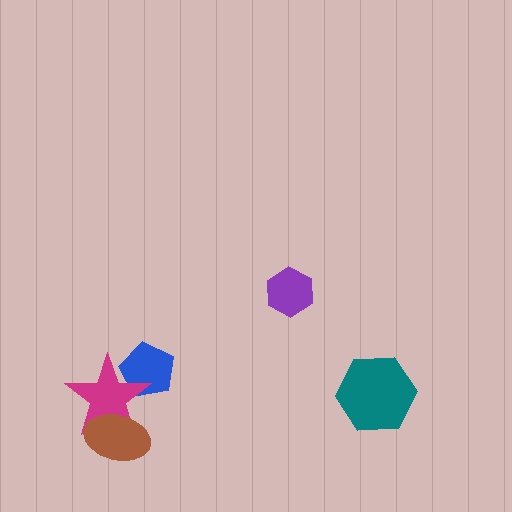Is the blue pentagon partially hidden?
Yes, it is partially covered by another shape.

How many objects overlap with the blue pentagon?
1 object overlaps with the blue pentagon.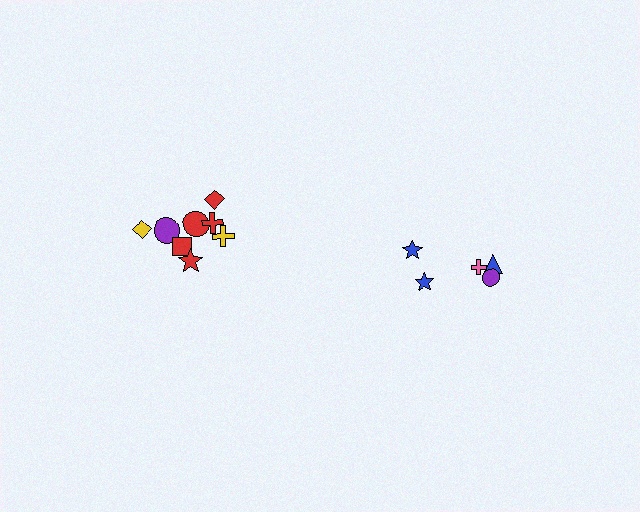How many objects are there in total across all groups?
There are 13 objects.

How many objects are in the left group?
There are 8 objects.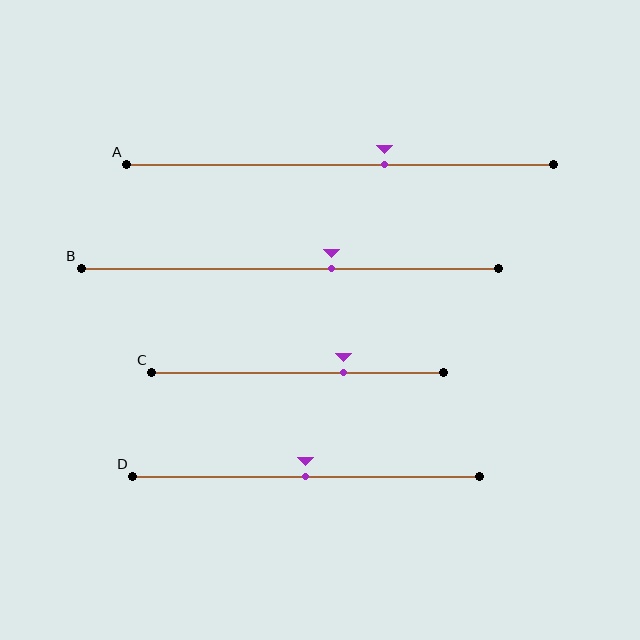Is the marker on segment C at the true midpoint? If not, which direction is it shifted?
No, the marker on segment C is shifted to the right by about 16% of the segment length.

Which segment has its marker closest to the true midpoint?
Segment D has its marker closest to the true midpoint.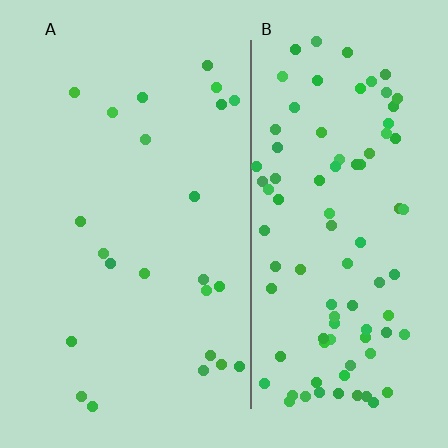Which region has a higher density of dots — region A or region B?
B (the right).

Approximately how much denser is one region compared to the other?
Approximately 4.0× — region B over region A.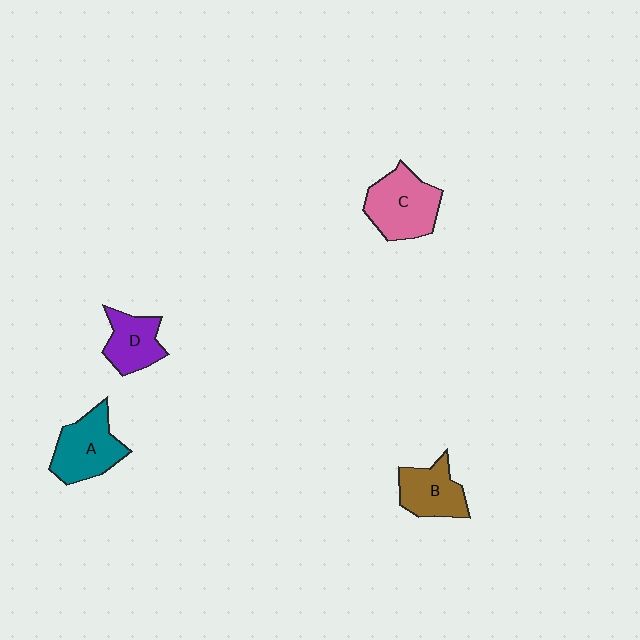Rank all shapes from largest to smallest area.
From largest to smallest: C (pink), A (teal), B (brown), D (purple).